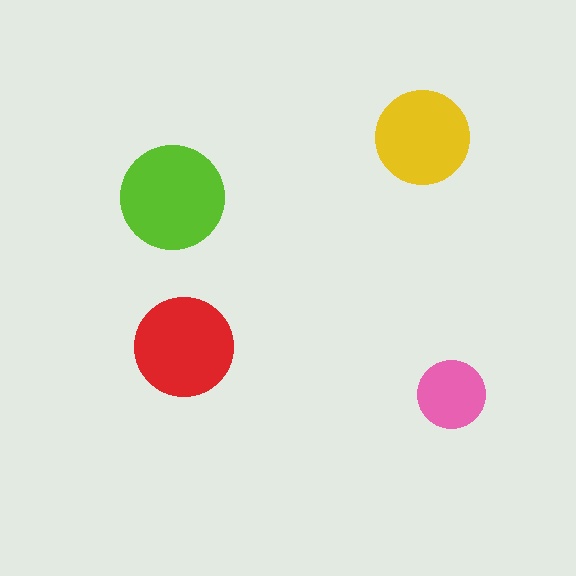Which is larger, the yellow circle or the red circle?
The red one.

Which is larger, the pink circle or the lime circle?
The lime one.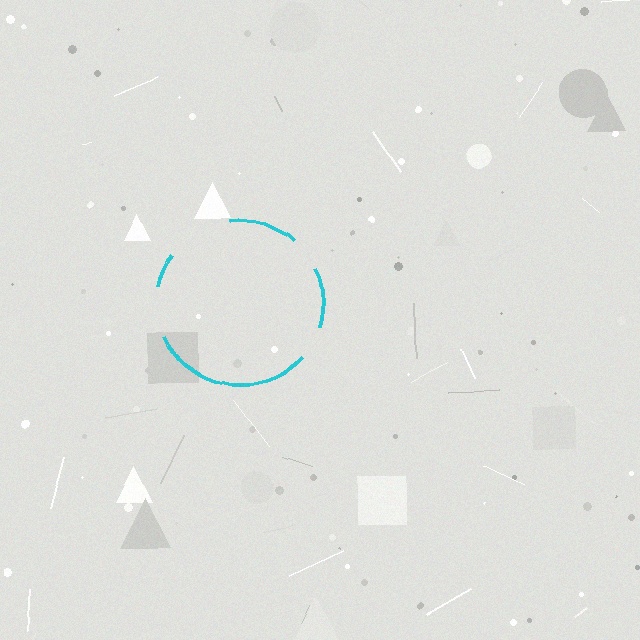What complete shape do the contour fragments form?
The contour fragments form a circle.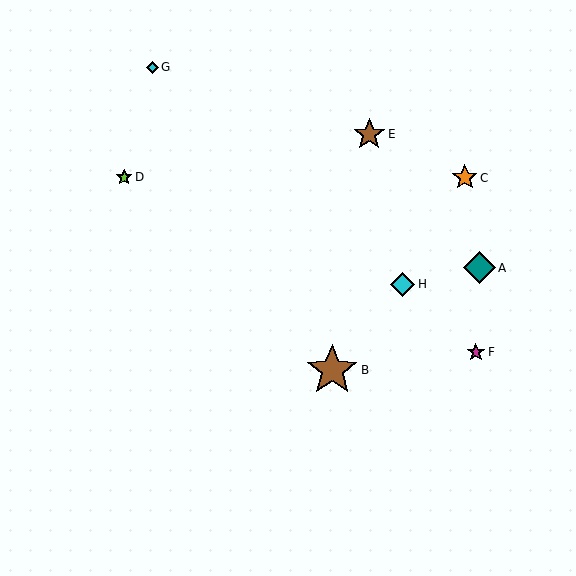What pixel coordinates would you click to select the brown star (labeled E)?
Click at (369, 134) to select the brown star E.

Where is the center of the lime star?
The center of the lime star is at (124, 177).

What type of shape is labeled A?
Shape A is a teal diamond.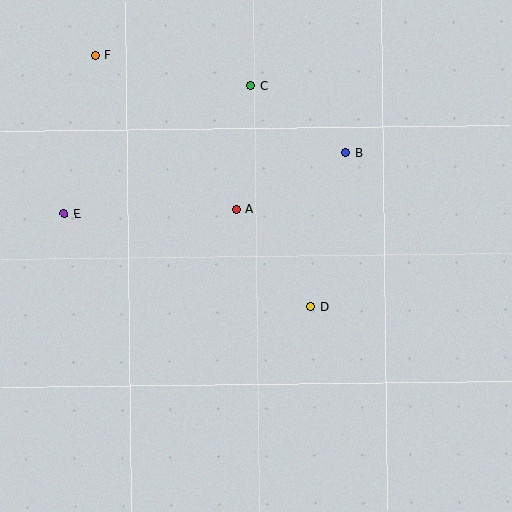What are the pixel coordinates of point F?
Point F is at (95, 55).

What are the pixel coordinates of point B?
Point B is at (346, 153).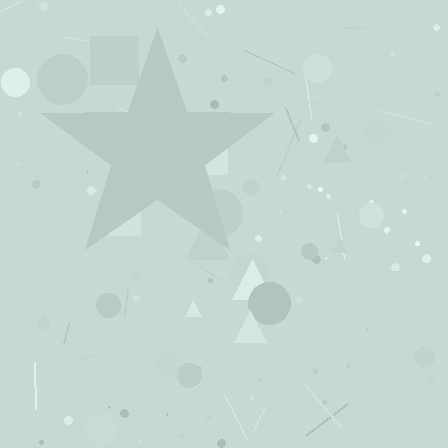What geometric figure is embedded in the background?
A star is embedded in the background.